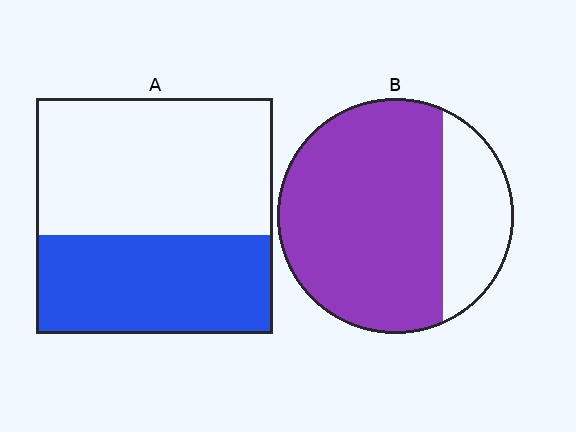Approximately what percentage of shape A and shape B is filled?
A is approximately 40% and B is approximately 75%.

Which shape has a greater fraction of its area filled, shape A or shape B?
Shape B.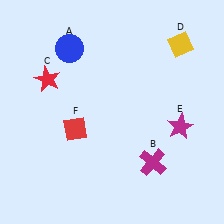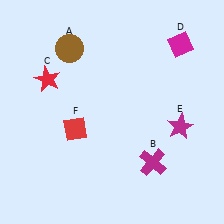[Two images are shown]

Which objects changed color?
A changed from blue to brown. D changed from yellow to magenta.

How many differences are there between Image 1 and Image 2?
There are 2 differences between the two images.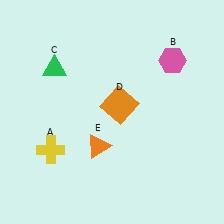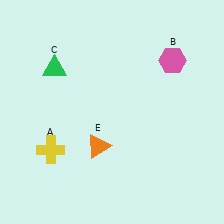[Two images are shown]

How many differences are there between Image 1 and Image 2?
There is 1 difference between the two images.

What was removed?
The orange square (D) was removed in Image 2.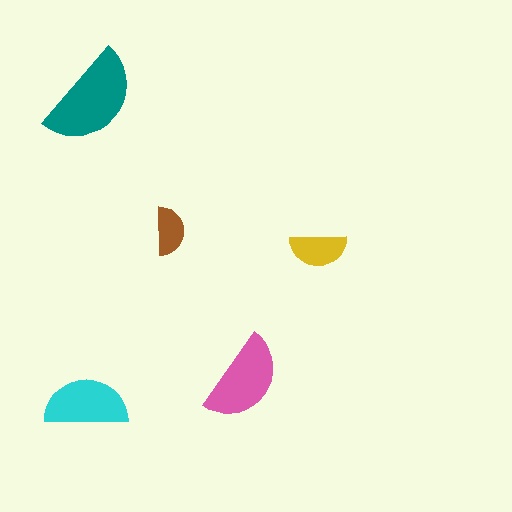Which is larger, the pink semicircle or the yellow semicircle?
The pink one.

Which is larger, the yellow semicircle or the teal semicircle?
The teal one.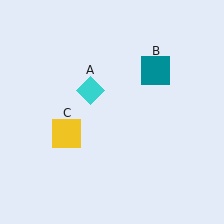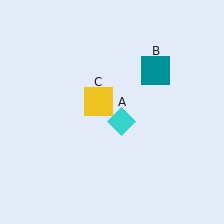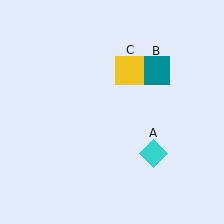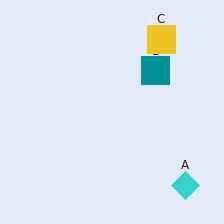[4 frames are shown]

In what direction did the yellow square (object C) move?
The yellow square (object C) moved up and to the right.